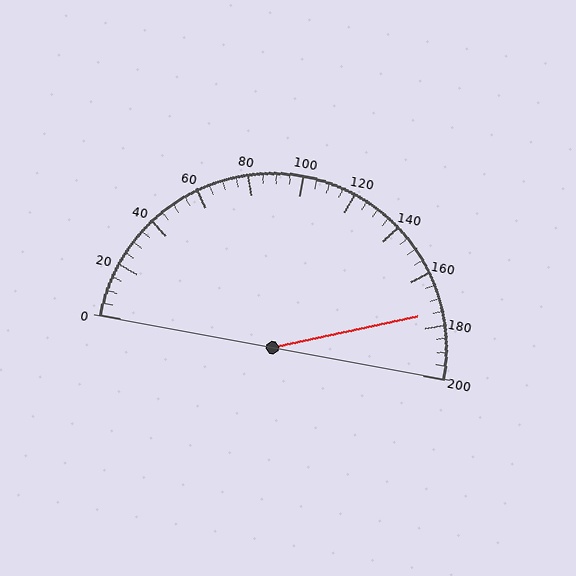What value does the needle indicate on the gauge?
The needle indicates approximately 175.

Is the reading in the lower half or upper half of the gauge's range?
The reading is in the upper half of the range (0 to 200).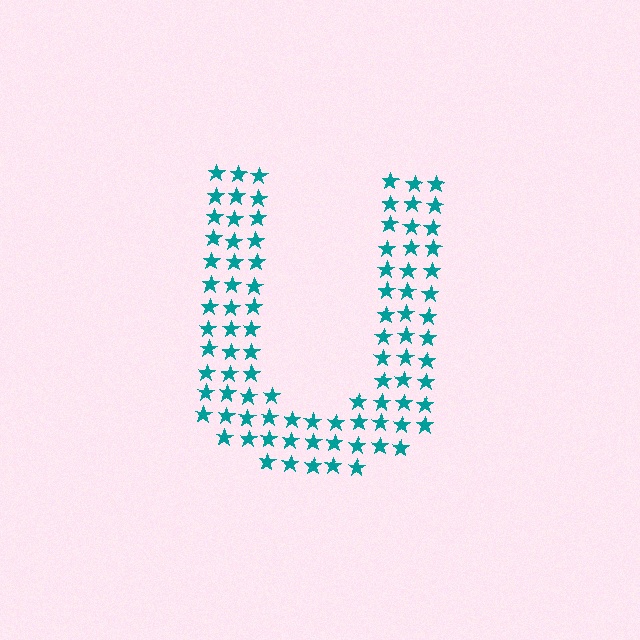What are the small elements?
The small elements are stars.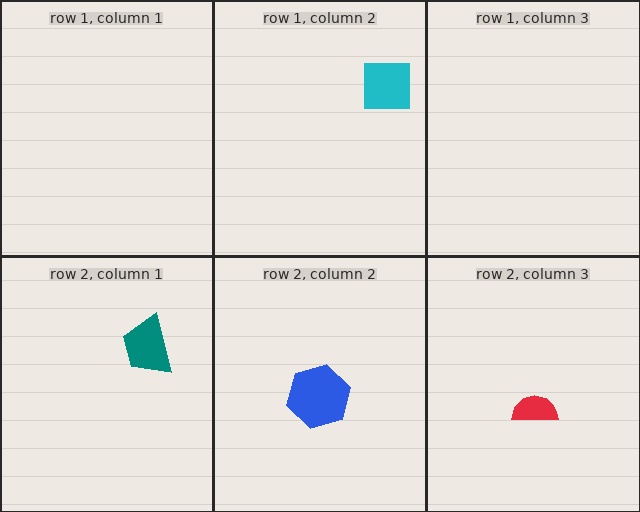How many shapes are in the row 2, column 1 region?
1.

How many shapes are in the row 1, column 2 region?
1.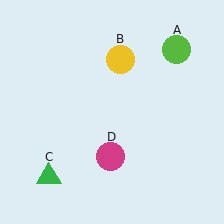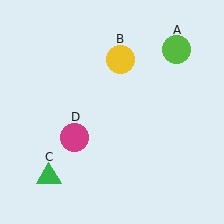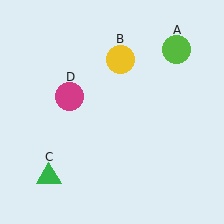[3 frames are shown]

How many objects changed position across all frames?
1 object changed position: magenta circle (object D).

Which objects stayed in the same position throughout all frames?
Lime circle (object A) and yellow circle (object B) and green triangle (object C) remained stationary.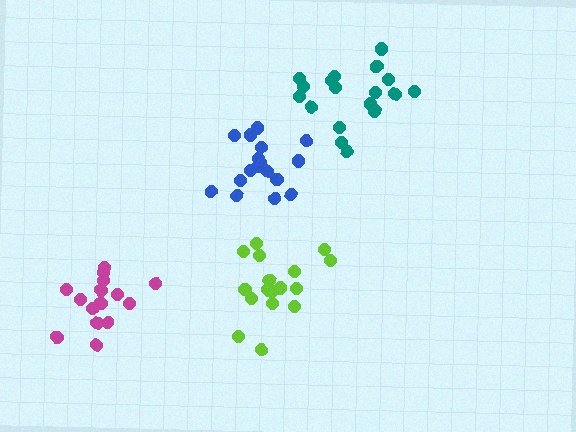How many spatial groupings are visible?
There are 4 spatial groupings.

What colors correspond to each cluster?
The clusters are colored: lime, magenta, teal, blue.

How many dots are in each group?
Group 1: 18 dots, Group 2: 15 dots, Group 3: 18 dots, Group 4: 17 dots (68 total).